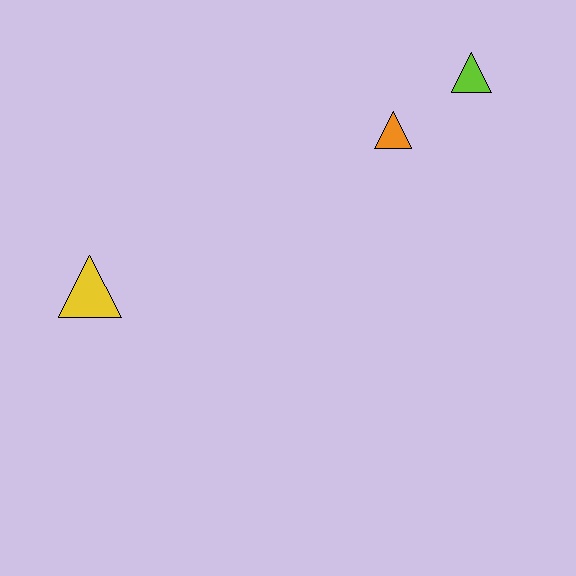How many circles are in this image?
There are no circles.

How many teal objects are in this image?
There are no teal objects.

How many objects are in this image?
There are 3 objects.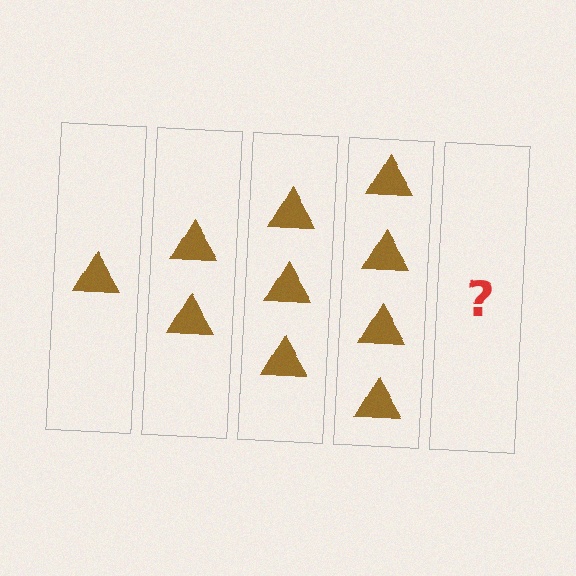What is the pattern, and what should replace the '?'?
The pattern is that each step adds one more triangle. The '?' should be 5 triangles.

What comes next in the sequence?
The next element should be 5 triangles.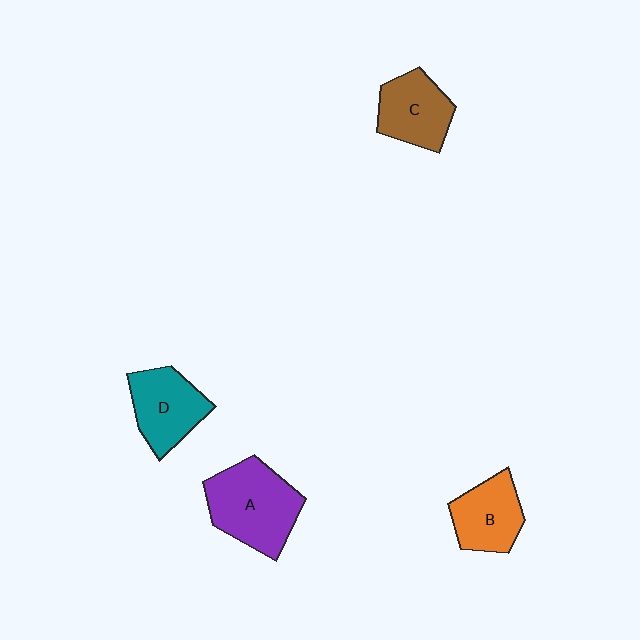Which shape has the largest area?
Shape A (purple).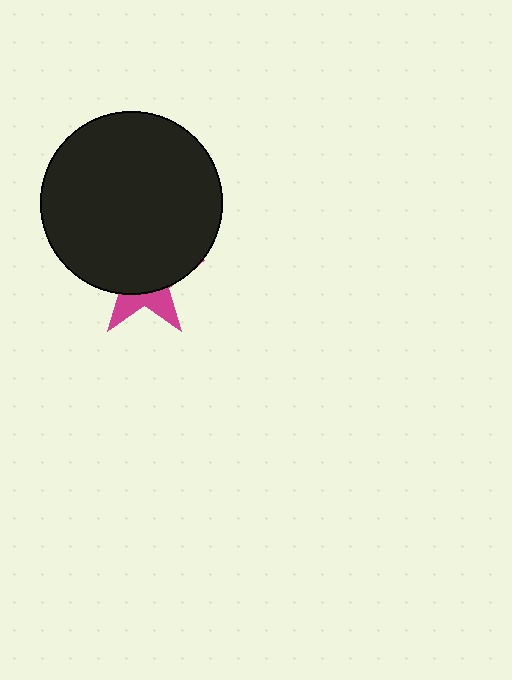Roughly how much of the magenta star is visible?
A small part of it is visible (roughly 31%).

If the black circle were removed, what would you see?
You would see the complete magenta star.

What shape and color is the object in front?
The object in front is a black circle.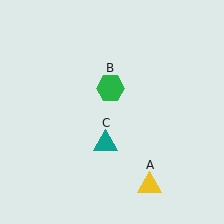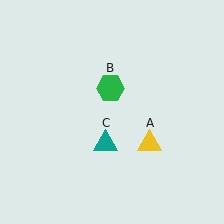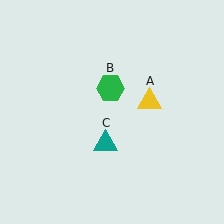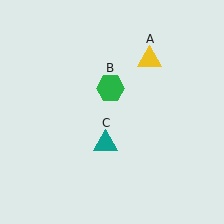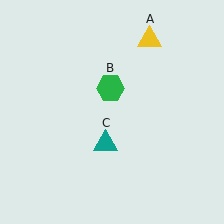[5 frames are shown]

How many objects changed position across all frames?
1 object changed position: yellow triangle (object A).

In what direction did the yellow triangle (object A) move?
The yellow triangle (object A) moved up.